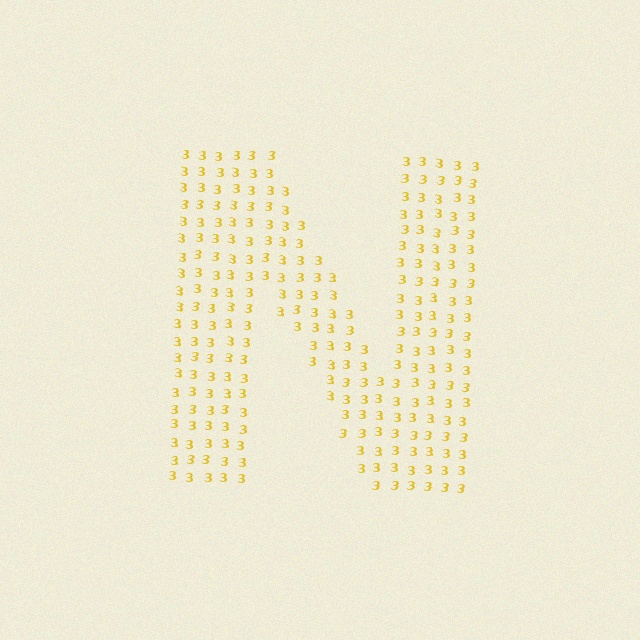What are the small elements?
The small elements are digit 3's.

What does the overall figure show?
The overall figure shows the letter N.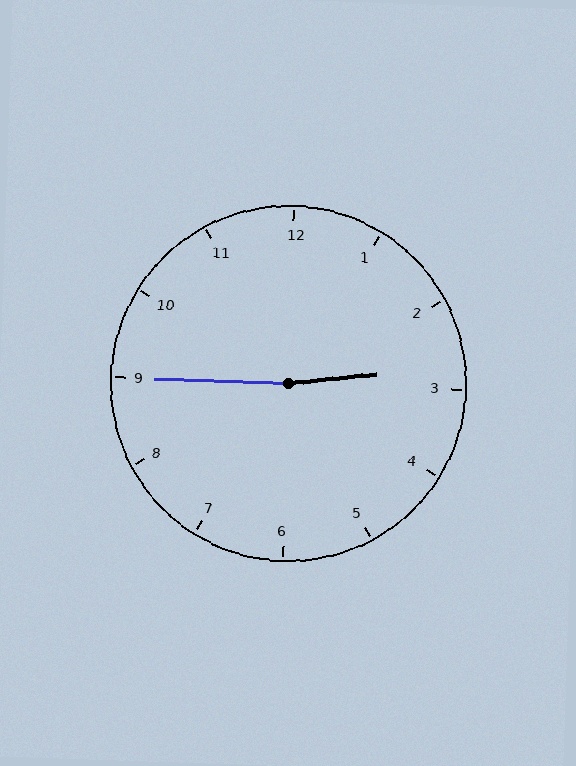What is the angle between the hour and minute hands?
Approximately 172 degrees.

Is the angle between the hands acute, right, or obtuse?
It is obtuse.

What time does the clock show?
2:45.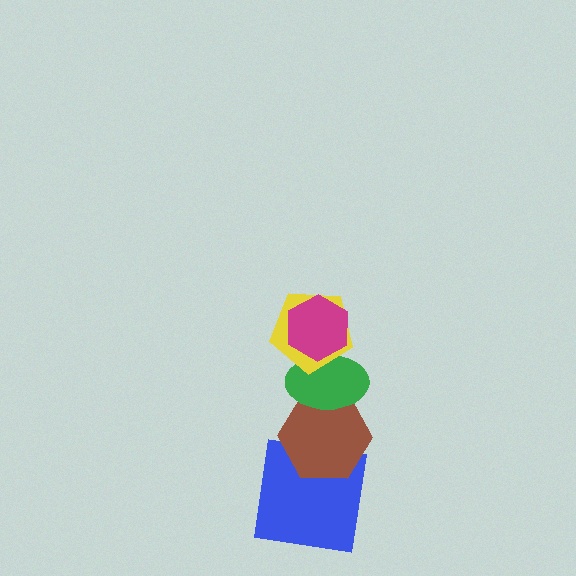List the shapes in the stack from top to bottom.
From top to bottom: the magenta hexagon, the yellow pentagon, the green ellipse, the brown hexagon, the blue square.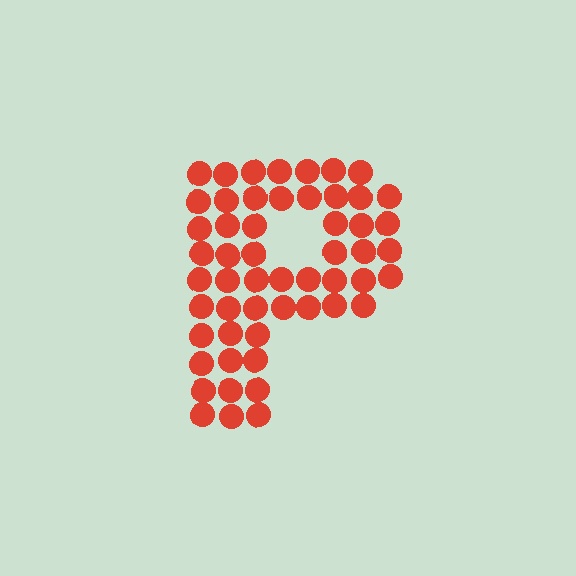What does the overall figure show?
The overall figure shows the letter P.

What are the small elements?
The small elements are circles.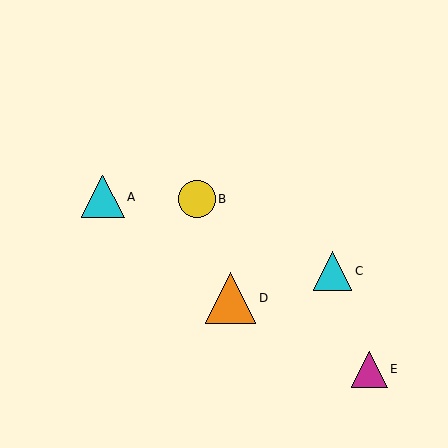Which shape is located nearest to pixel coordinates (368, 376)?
The magenta triangle (labeled E) at (369, 369) is nearest to that location.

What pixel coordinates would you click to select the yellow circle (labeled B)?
Click at (197, 199) to select the yellow circle B.